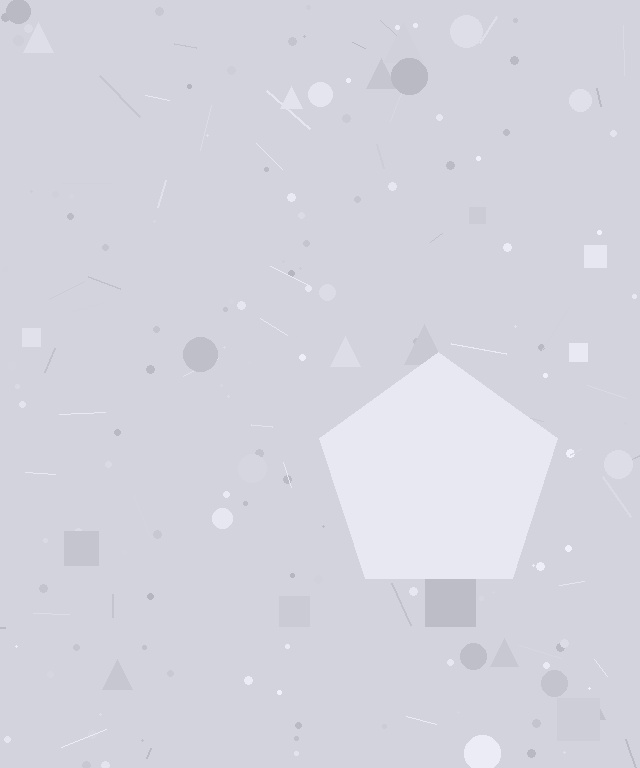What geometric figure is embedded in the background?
A pentagon is embedded in the background.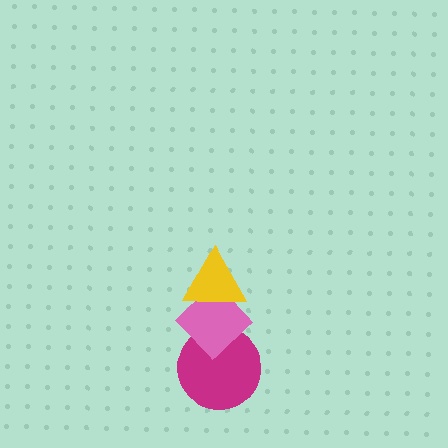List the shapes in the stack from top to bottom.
From top to bottom: the yellow triangle, the pink diamond, the magenta circle.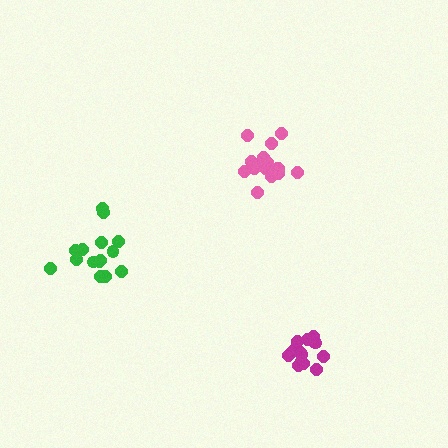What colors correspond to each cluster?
The clusters are colored: pink, magenta, green.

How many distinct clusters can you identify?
There are 3 distinct clusters.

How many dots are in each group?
Group 1: 16 dots, Group 2: 13 dots, Group 3: 15 dots (44 total).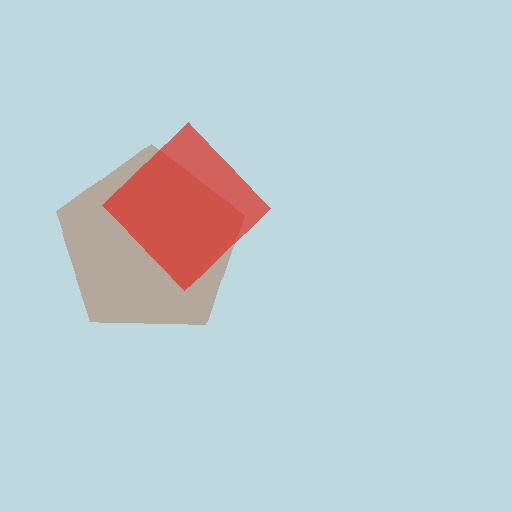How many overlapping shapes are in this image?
There are 2 overlapping shapes in the image.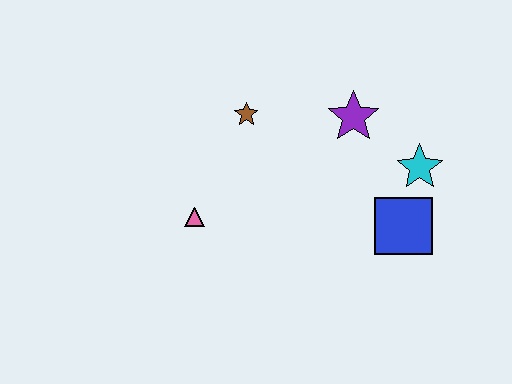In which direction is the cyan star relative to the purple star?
The cyan star is to the right of the purple star.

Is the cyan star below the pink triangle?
No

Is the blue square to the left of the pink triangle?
No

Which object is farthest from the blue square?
The pink triangle is farthest from the blue square.